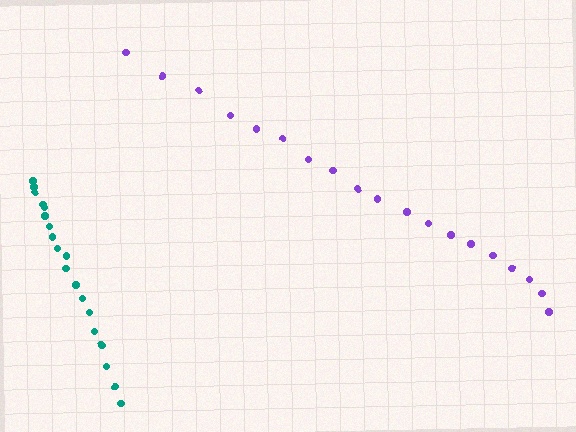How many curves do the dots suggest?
There are 2 distinct paths.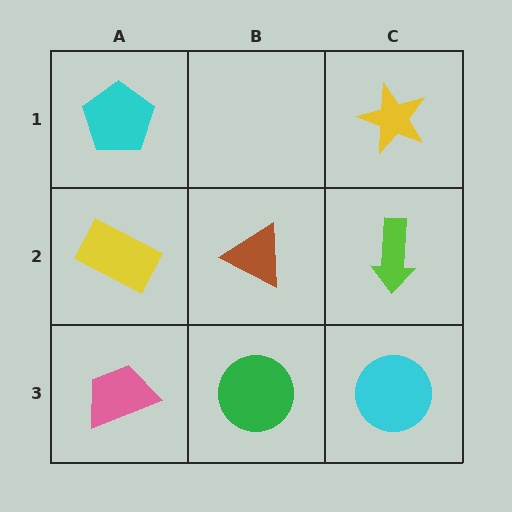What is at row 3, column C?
A cyan circle.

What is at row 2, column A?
A yellow rectangle.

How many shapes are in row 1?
2 shapes.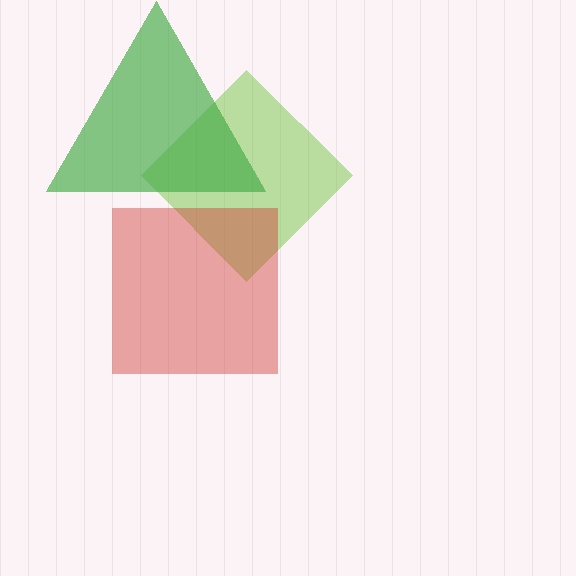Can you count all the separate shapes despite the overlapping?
Yes, there are 3 separate shapes.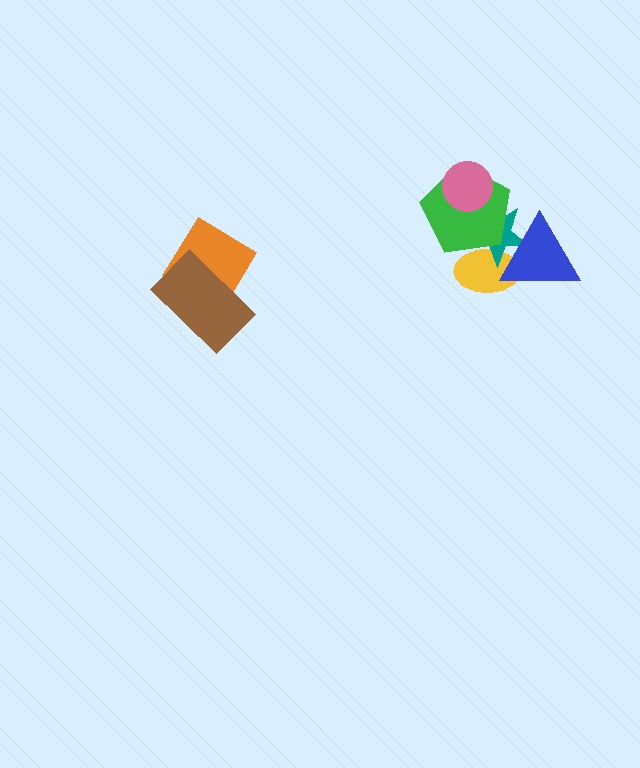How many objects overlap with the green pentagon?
3 objects overlap with the green pentagon.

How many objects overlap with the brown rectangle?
1 object overlaps with the brown rectangle.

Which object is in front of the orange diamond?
The brown rectangle is in front of the orange diamond.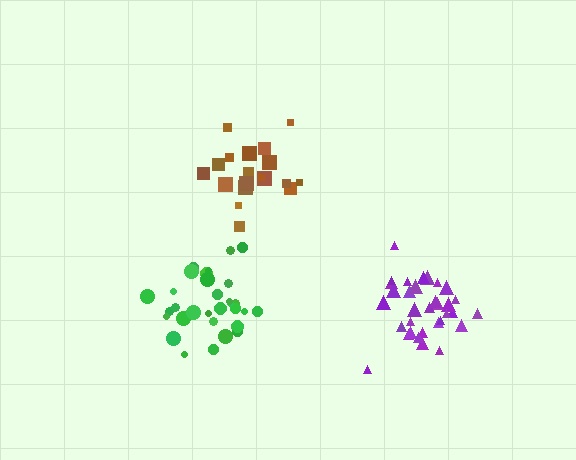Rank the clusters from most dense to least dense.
purple, green, brown.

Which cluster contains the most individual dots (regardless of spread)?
Purple (33).